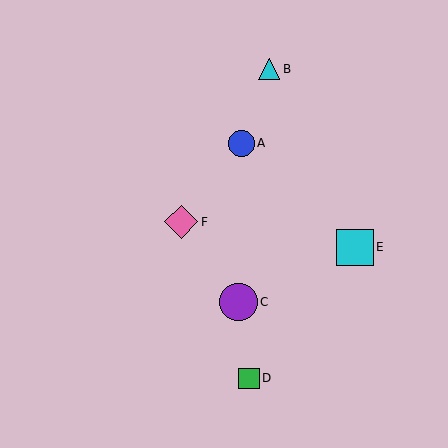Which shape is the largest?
The purple circle (labeled C) is the largest.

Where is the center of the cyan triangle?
The center of the cyan triangle is at (269, 69).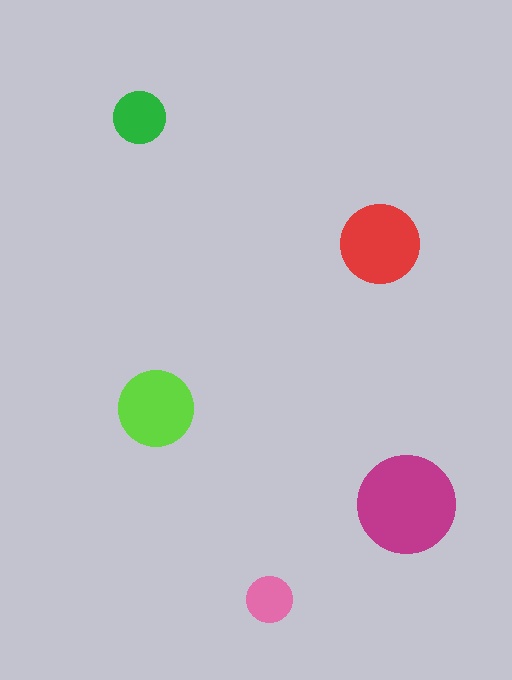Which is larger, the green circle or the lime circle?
The lime one.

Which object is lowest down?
The pink circle is bottommost.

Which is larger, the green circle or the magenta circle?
The magenta one.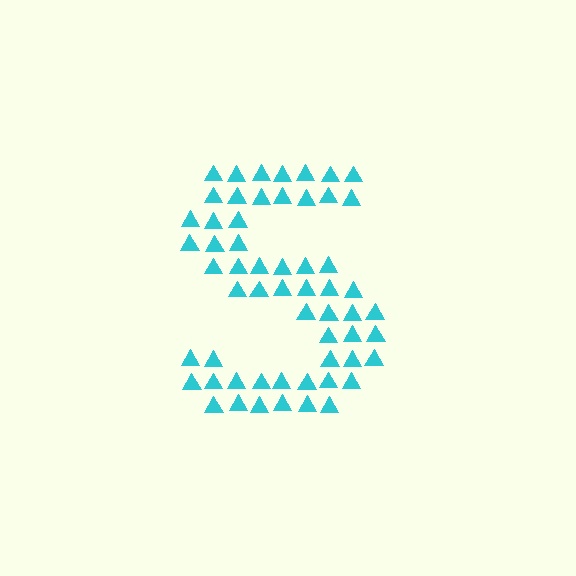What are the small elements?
The small elements are triangles.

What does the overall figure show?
The overall figure shows the letter S.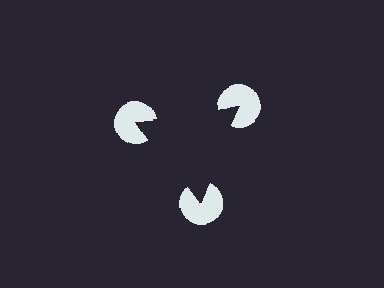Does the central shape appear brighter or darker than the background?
It typically appears slightly darker than the background, even though no actual brightness change is drawn.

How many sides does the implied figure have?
3 sides.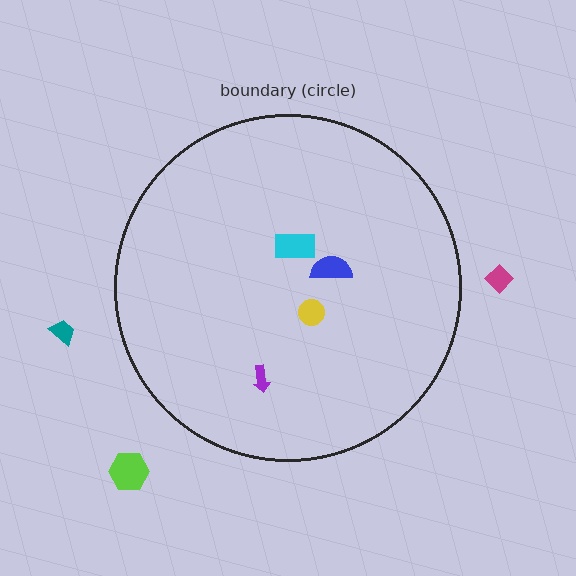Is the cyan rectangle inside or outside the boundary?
Inside.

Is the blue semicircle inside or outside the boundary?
Inside.